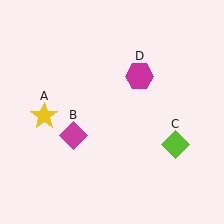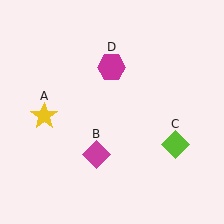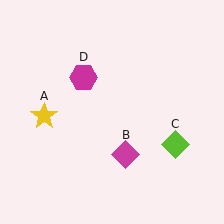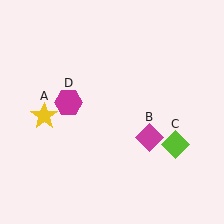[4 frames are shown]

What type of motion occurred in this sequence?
The magenta diamond (object B), magenta hexagon (object D) rotated counterclockwise around the center of the scene.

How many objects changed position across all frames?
2 objects changed position: magenta diamond (object B), magenta hexagon (object D).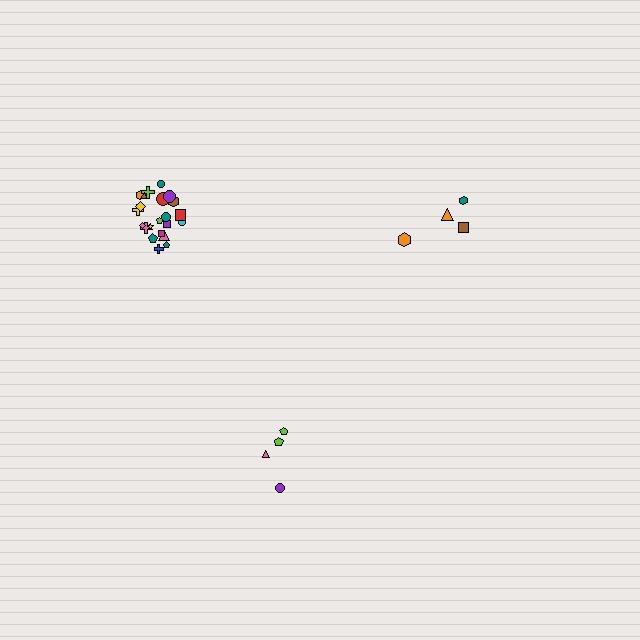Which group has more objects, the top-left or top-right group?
The top-left group.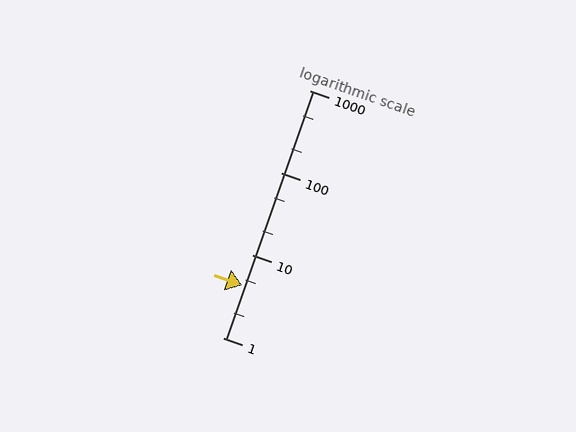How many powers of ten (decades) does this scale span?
The scale spans 3 decades, from 1 to 1000.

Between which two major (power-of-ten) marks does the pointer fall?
The pointer is between 1 and 10.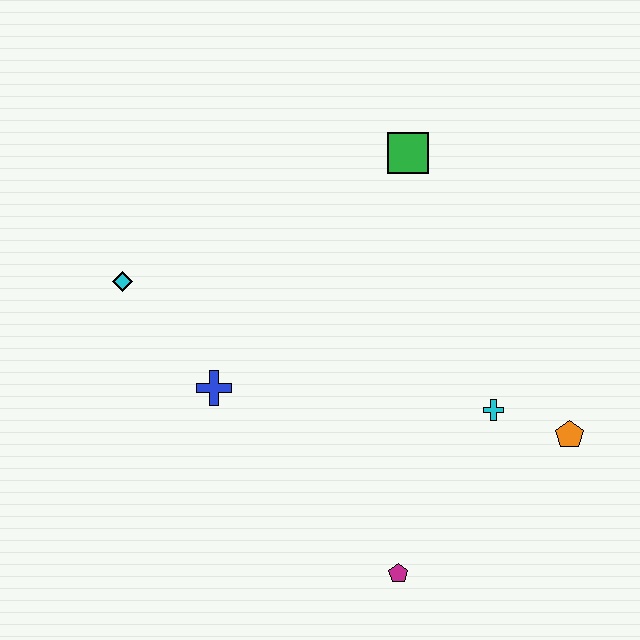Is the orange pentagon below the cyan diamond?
Yes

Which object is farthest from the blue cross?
The orange pentagon is farthest from the blue cross.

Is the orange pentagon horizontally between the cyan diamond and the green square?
No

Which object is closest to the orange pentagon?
The cyan cross is closest to the orange pentagon.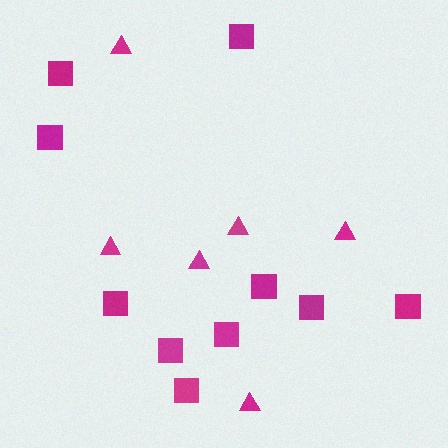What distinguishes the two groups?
There are 2 groups: one group of triangles (6) and one group of squares (10).